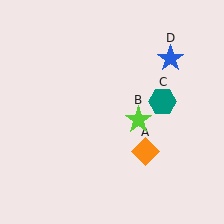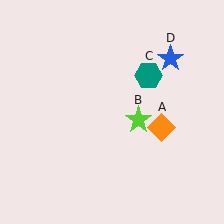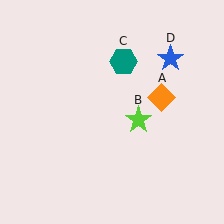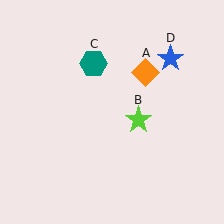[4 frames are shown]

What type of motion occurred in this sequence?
The orange diamond (object A), teal hexagon (object C) rotated counterclockwise around the center of the scene.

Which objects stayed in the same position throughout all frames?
Lime star (object B) and blue star (object D) remained stationary.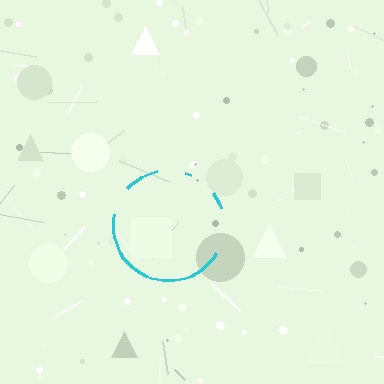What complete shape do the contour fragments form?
The contour fragments form a circle.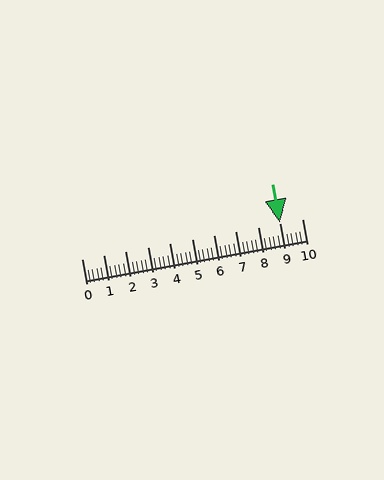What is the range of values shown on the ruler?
The ruler shows values from 0 to 10.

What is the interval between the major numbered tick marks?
The major tick marks are spaced 1 units apart.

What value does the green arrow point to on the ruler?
The green arrow points to approximately 9.0.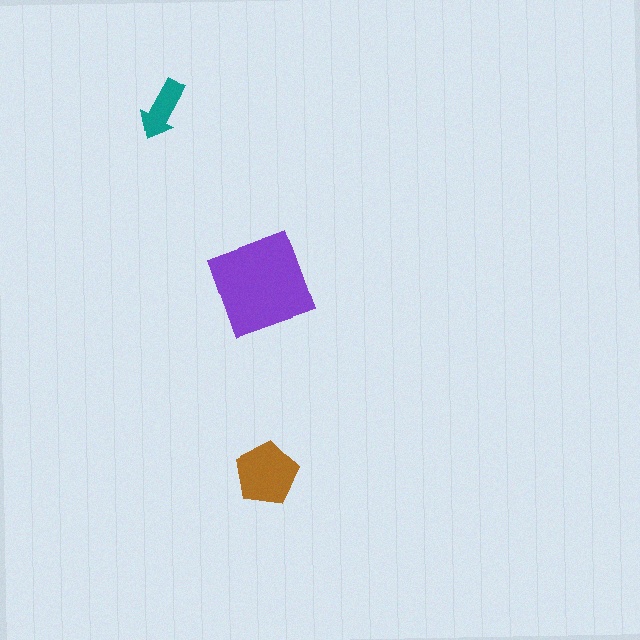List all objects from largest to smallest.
The purple square, the brown pentagon, the teal arrow.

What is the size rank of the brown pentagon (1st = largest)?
2nd.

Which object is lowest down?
The brown pentagon is bottommost.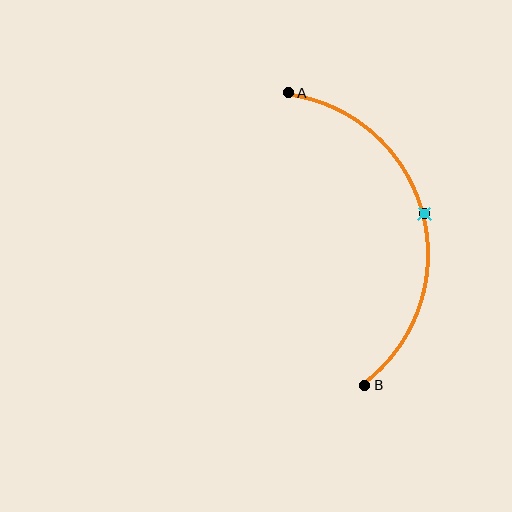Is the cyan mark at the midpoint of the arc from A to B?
Yes. The cyan mark lies on the arc at equal arc-length from both A and B — it is the arc midpoint.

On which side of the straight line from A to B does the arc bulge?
The arc bulges to the right of the straight line connecting A and B.